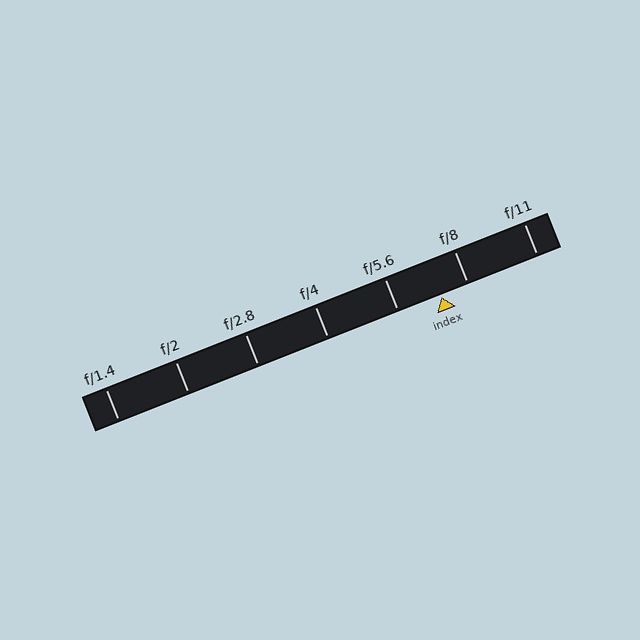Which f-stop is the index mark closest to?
The index mark is closest to f/8.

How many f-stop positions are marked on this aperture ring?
There are 7 f-stop positions marked.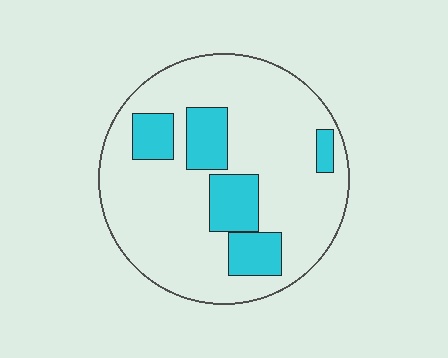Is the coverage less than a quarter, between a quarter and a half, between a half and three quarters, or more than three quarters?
Less than a quarter.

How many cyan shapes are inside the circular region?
5.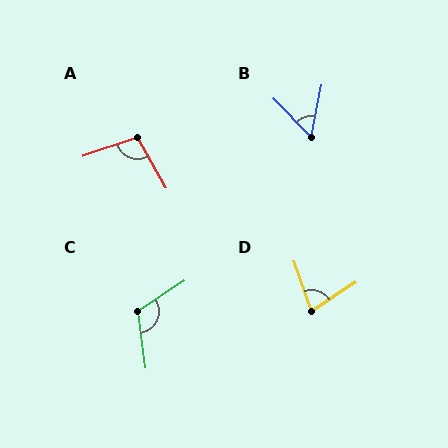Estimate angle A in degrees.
Approximately 100 degrees.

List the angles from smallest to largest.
B (55°), D (76°), A (100°), C (116°).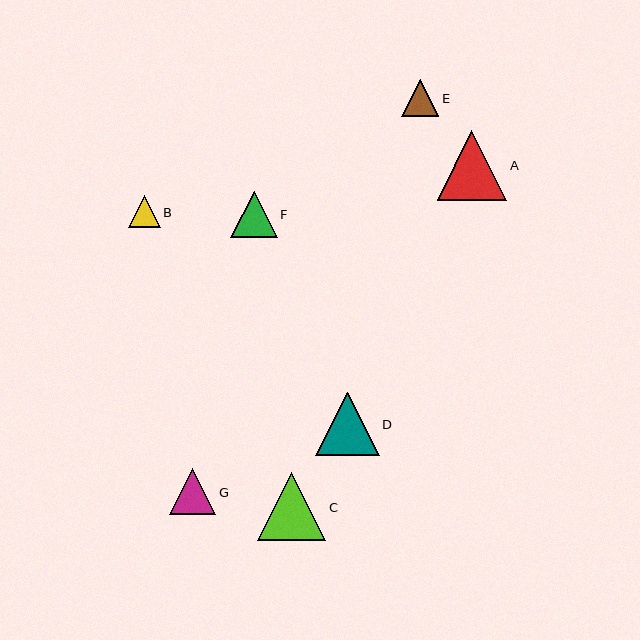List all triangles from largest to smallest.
From largest to smallest: A, C, D, G, F, E, B.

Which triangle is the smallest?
Triangle B is the smallest with a size of approximately 32 pixels.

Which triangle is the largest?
Triangle A is the largest with a size of approximately 70 pixels.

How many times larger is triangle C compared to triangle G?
Triangle C is approximately 1.5 times the size of triangle G.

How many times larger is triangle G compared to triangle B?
Triangle G is approximately 1.5 times the size of triangle B.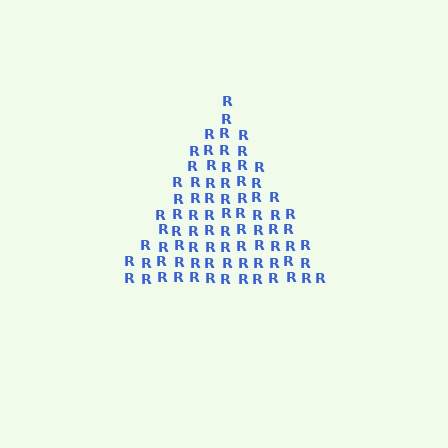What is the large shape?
The large shape is a triangle.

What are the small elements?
The small elements are letter R's.